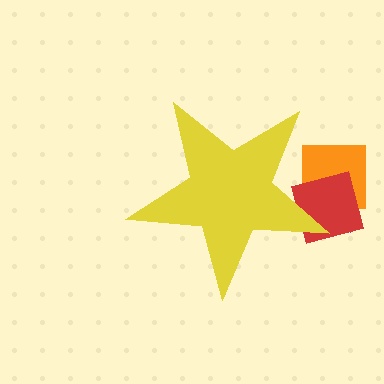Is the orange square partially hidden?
Yes, the orange square is partially hidden behind the yellow star.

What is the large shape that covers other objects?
A yellow star.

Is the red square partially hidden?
Yes, the red square is partially hidden behind the yellow star.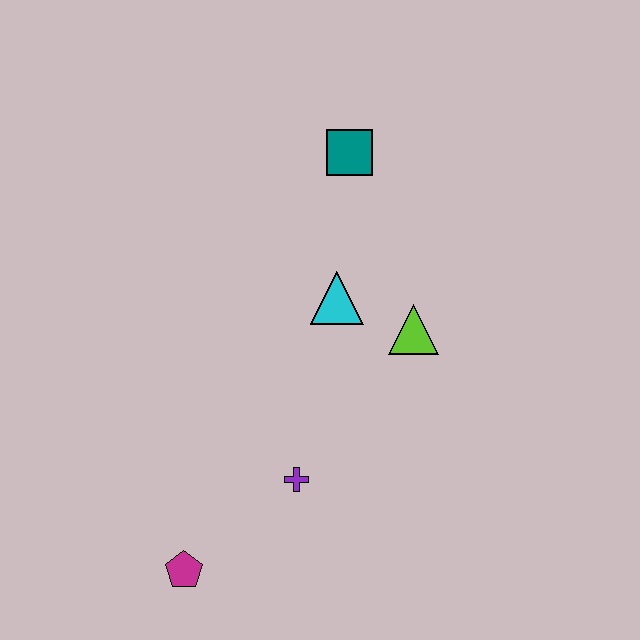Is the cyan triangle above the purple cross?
Yes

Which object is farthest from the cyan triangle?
The magenta pentagon is farthest from the cyan triangle.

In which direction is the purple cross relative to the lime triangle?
The purple cross is below the lime triangle.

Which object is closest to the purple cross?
The magenta pentagon is closest to the purple cross.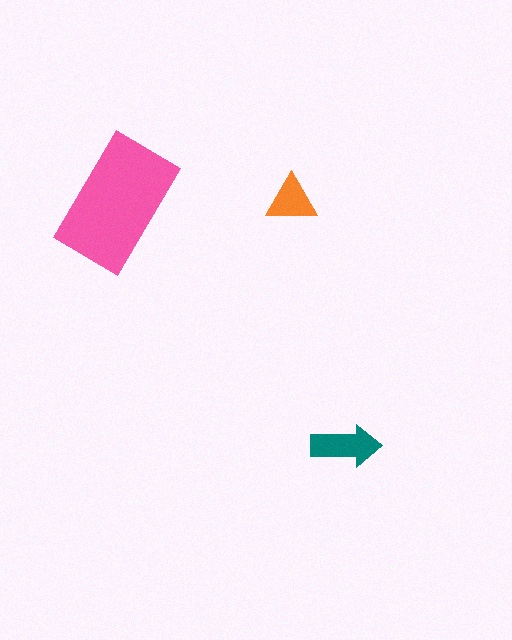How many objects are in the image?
There are 3 objects in the image.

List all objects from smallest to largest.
The orange triangle, the teal arrow, the pink rectangle.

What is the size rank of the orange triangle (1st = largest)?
3rd.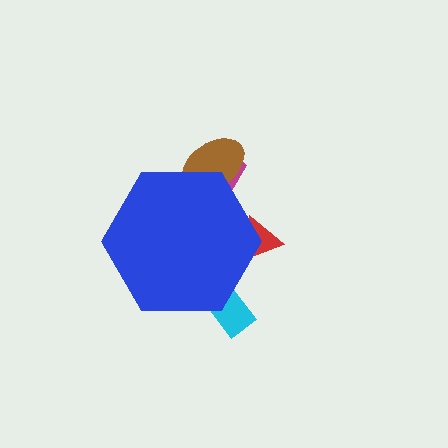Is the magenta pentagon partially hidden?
Yes, the magenta pentagon is partially hidden behind the blue hexagon.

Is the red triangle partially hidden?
Yes, the red triangle is partially hidden behind the blue hexagon.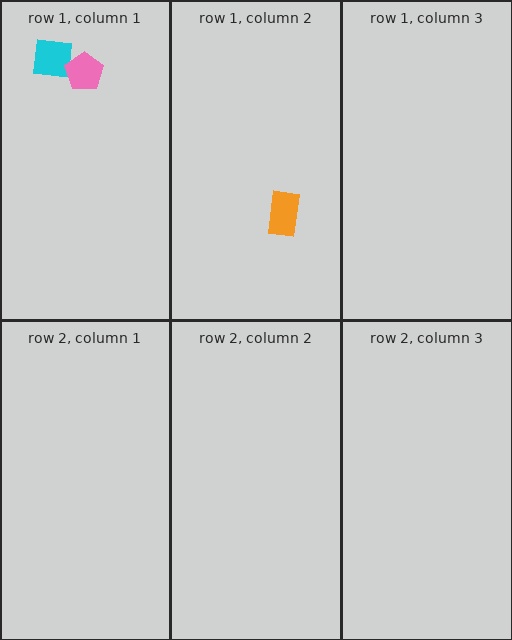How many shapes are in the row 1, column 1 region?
2.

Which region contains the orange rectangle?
The row 1, column 2 region.